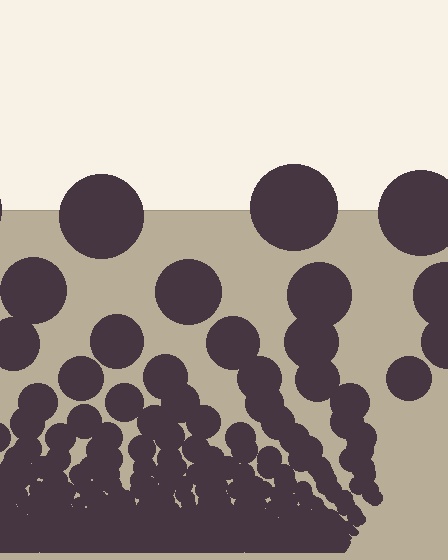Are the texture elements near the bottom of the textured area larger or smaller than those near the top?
Smaller. The gradient is inverted — elements near the bottom are smaller and denser.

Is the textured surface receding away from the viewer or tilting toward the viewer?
The surface appears to tilt toward the viewer. Texture elements get larger and sparser toward the top.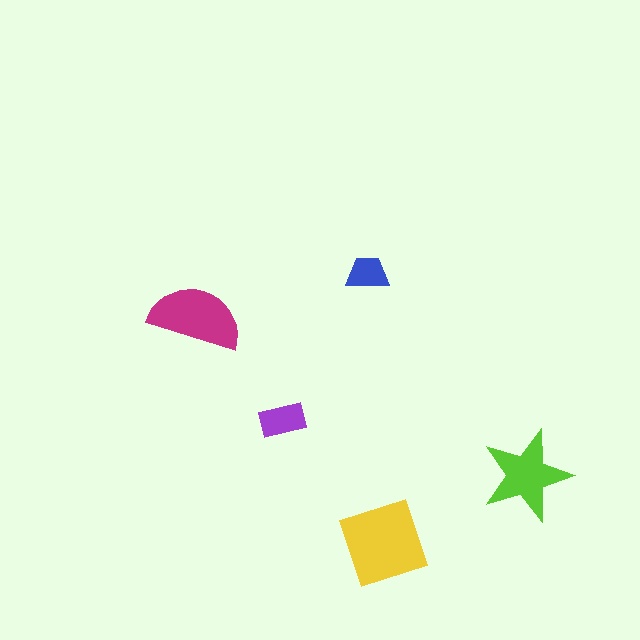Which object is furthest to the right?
The lime star is rightmost.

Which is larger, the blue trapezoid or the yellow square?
The yellow square.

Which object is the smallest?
The blue trapezoid.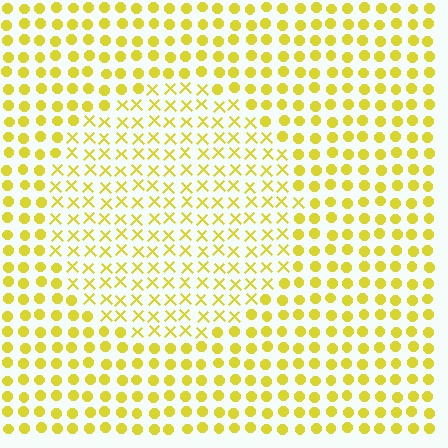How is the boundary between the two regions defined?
The boundary is defined by a change in element shape: X marks inside vs. circles outside. All elements share the same color and spacing.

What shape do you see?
I see a circle.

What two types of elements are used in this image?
The image uses X marks inside the circle region and circles outside it.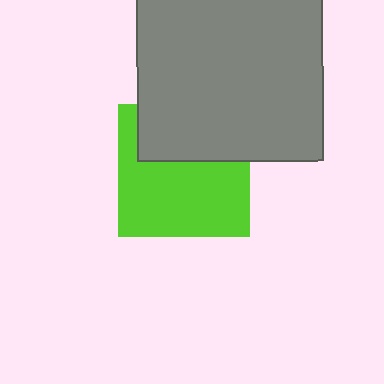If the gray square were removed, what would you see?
You would see the complete lime square.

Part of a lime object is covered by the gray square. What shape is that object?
It is a square.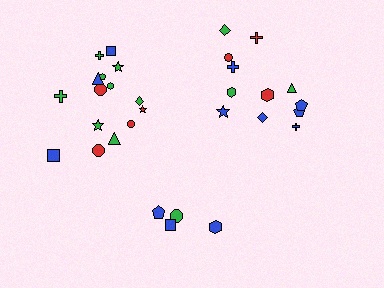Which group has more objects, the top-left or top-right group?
The top-left group.